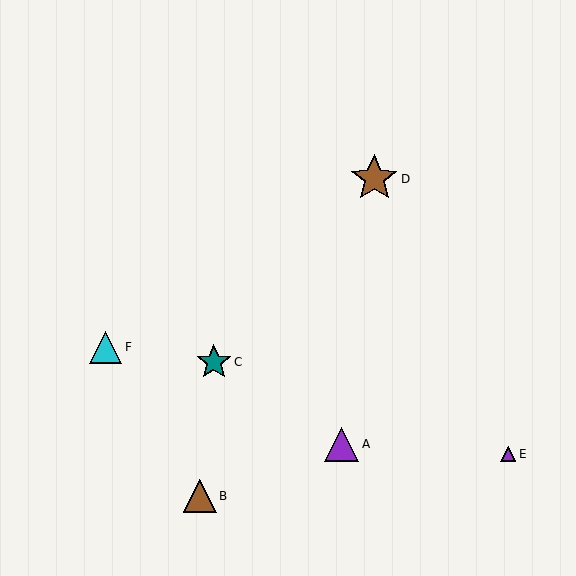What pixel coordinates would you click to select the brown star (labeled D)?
Click at (374, 179) to select the brown star D.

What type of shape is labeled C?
Shape C is a teal star.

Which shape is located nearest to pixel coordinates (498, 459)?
The purple triangle (labeled E) at (508, 454) is nearest to that location.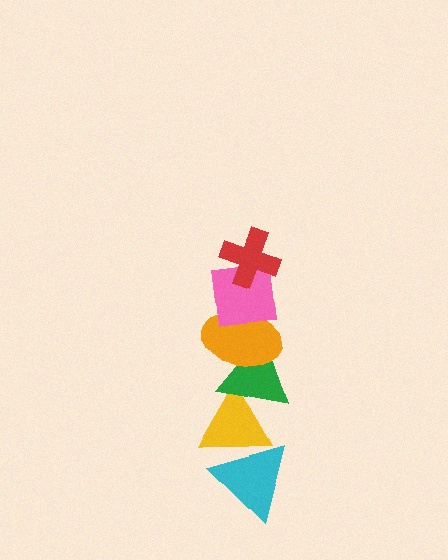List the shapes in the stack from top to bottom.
From top to bottom: the red cross, the pink square, the orange ellipse, the green triangle, the yellow triangle, the cyan triangle.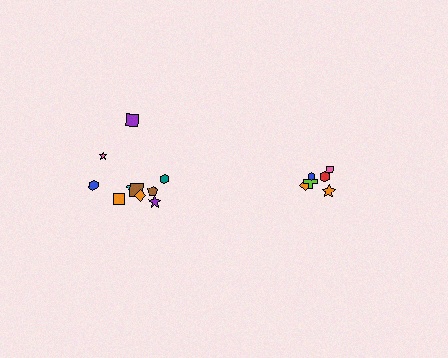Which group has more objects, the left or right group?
The left group.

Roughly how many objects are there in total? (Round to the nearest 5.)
Roughly 15 objects in total.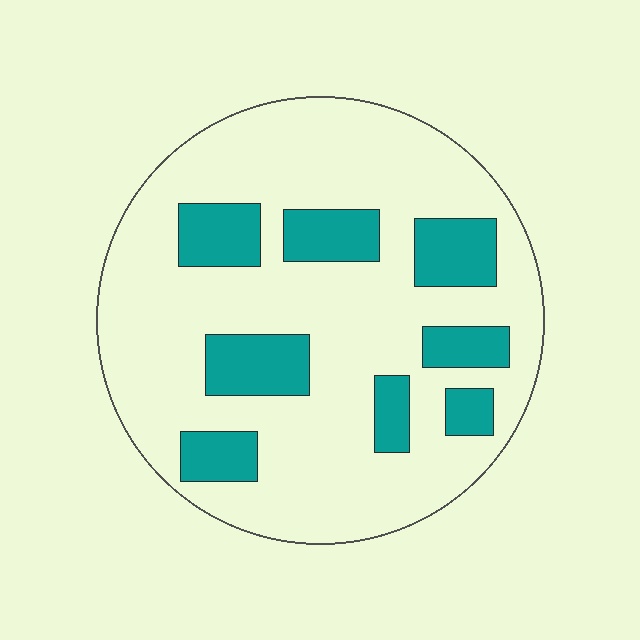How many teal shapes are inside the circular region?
8.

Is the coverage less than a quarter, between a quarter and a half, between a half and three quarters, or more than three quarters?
Less than a quarter.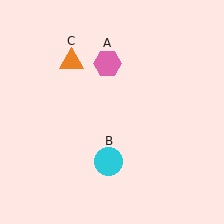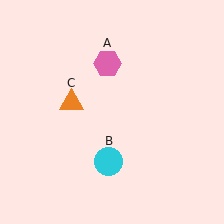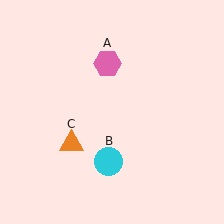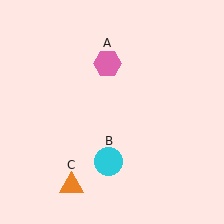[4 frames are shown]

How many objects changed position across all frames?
1 object changed position: orange triangle (object C).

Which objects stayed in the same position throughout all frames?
Pink hexagon (object A) and cyan circle (object B) remained stationary.